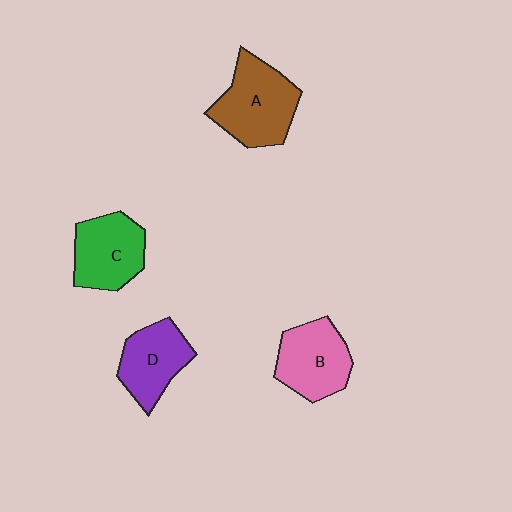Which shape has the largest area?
Shape A (brown).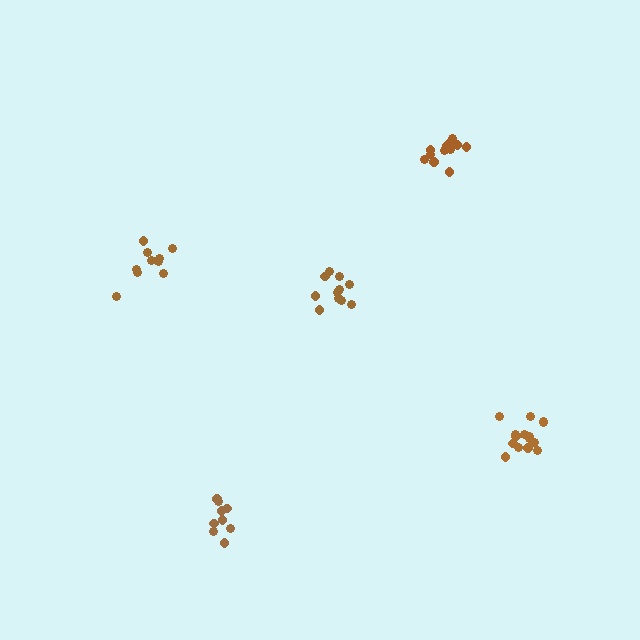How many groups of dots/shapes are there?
There are 5 groups.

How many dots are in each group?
Group 1: 12 dots, Group 2: 10 dots, Group 3: 11 dots, Group 4: 15 dots, Group 5: 9 dots (57 total).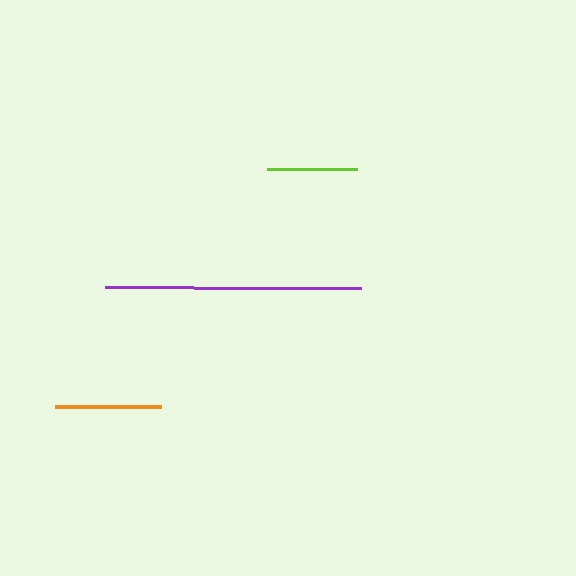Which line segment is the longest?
The purple line is the longest at approximately 256 pixels.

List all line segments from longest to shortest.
From longest to shortest: purple, orange, lime.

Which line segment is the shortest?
The lime line is the shortest at approximately 91 pixels.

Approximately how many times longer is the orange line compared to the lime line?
The orange line is approximately 1.2 times the length of the lime line.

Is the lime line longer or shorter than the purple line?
The purple line is longer than the lime line.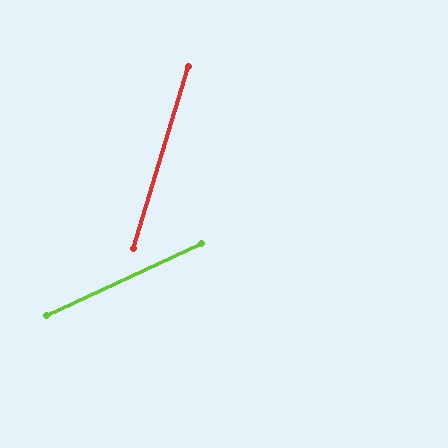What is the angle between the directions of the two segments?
Approximately 48 degrees.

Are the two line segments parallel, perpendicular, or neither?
Neither parallel nor perpendicular — they differ by about 48°.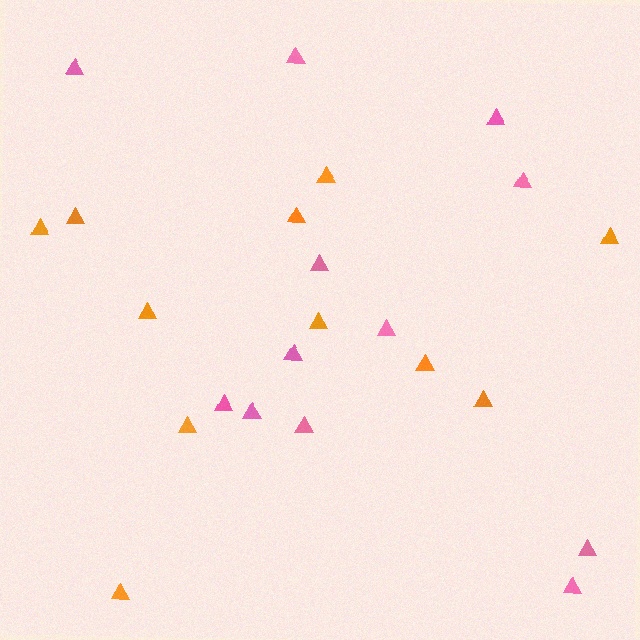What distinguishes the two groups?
There are 2 groups: one group of orange triangles (11) and one group of pink triangles (12).